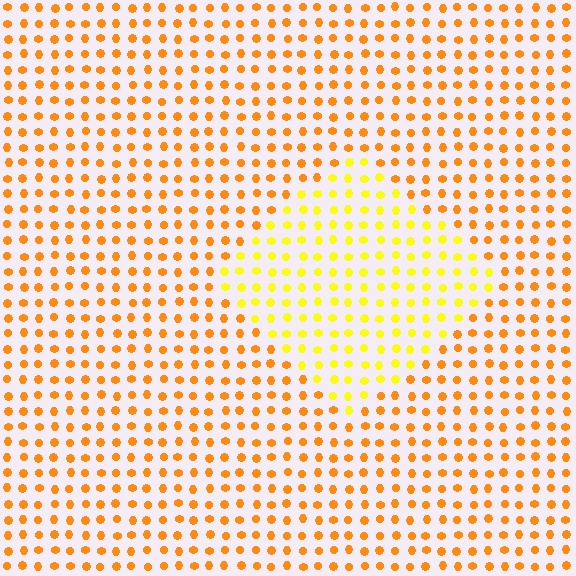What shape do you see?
I see a diamond.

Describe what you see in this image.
The image is filled with small orange elements in a uniform arrangement. A diamond-shaped region is visible where the elements are tinted to a slightly different hue, forming a subtle color boundary.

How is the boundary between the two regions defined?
The boundary is defined purely by a slight shift in hue (about 30 degrees). Spacing, size, and orientation are identical on both sides.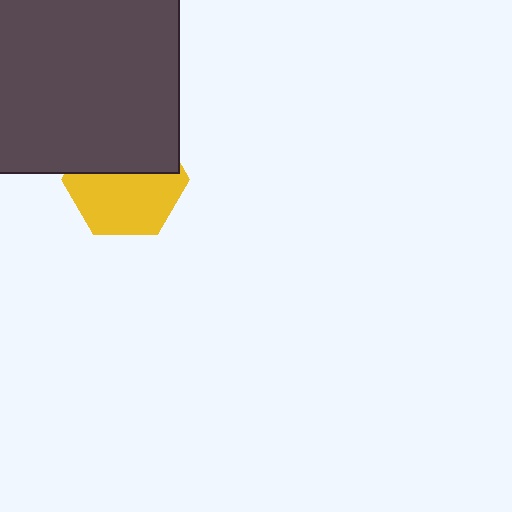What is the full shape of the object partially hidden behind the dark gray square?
The partially hidden object is a yellow hexagon.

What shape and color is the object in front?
The object in front is a dark gray square.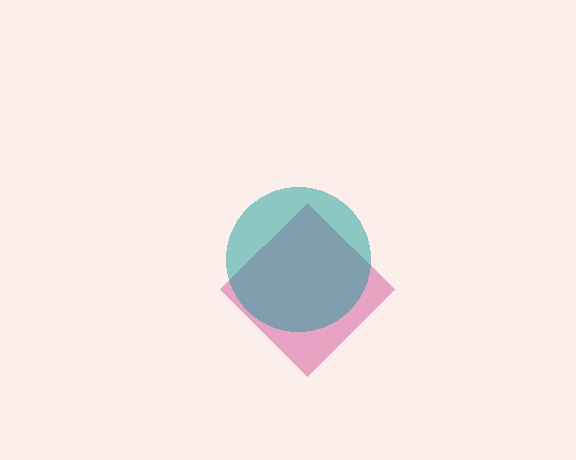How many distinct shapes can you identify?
There are 2 distinct shapes: a magenta diamond, a teal circle.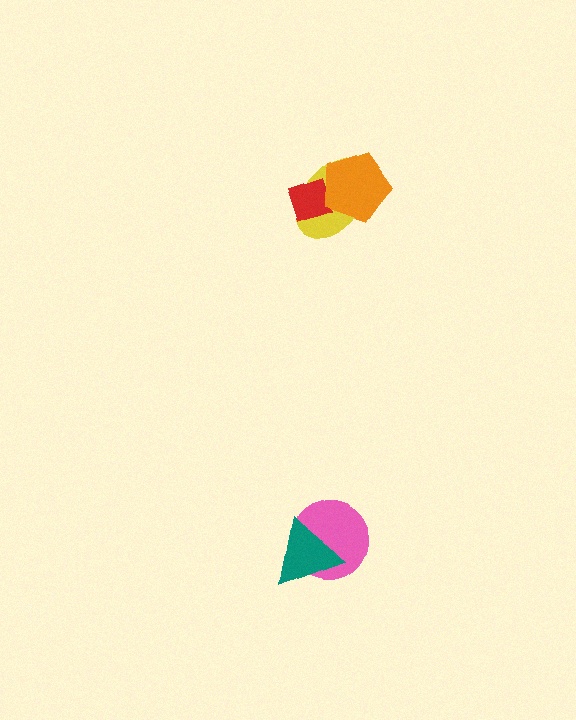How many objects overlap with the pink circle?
1 object overlaps with the pink circle.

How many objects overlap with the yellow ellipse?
2 objects overlap with the yellow ellipse.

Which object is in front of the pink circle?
The teal triangle is in front of the pink circle.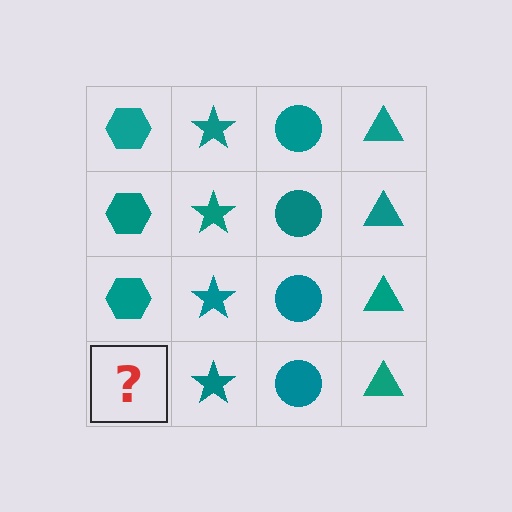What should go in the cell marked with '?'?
The missing cell should contain a teal hexagon.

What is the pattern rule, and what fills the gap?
The rule is that each column has a consistent shape. The gap should be filled with a teal hexagon.